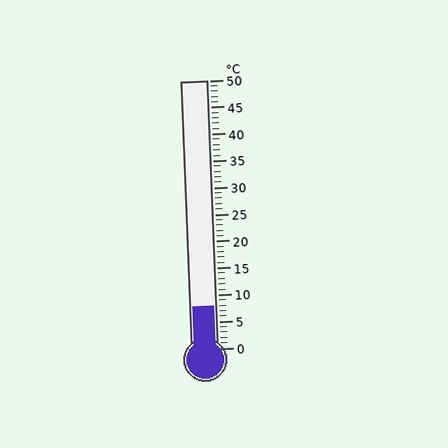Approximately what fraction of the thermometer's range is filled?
The thermometer is filled to approximately 15% of its range.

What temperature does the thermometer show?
The thermometer shows approximately 8°C.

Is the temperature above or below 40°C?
The temperature is below 40°C.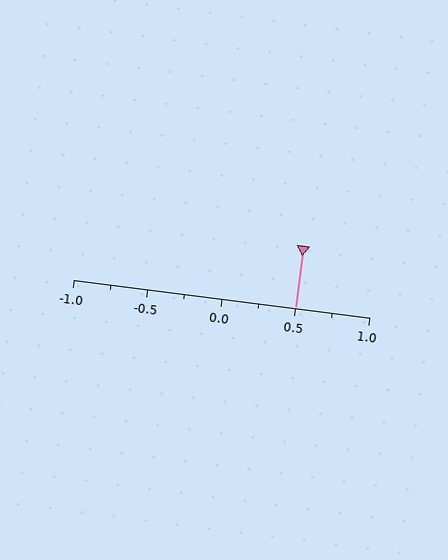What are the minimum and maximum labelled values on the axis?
The axis runs from -1.0 to 1.0.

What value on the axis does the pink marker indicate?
The marker indicates approximately 0.5.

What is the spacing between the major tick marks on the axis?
The major ticks are spaced 0.5 apart.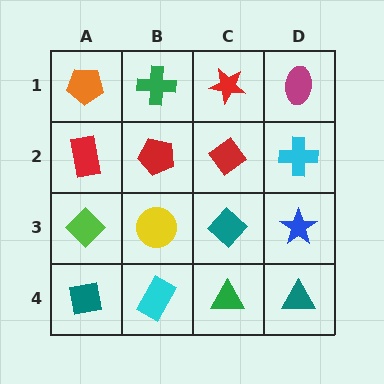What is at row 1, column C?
A red star.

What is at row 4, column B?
A cyan rectangle.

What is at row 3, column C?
A teal diamond.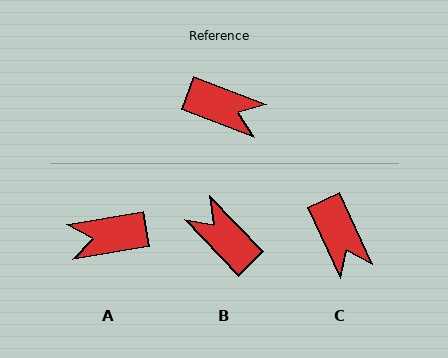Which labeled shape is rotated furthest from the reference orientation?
B, about 155 degrees away.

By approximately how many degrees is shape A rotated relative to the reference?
Approximately 149 degrees clockwise.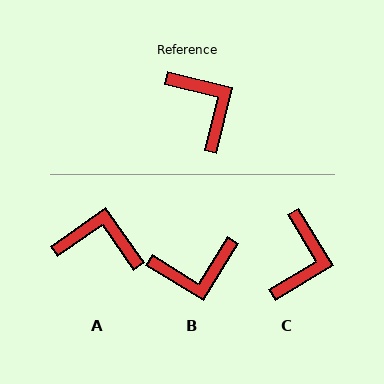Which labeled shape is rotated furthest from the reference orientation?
B, about 108 degrees away.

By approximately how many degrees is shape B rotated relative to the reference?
Approximately 108 degrees clockwise.